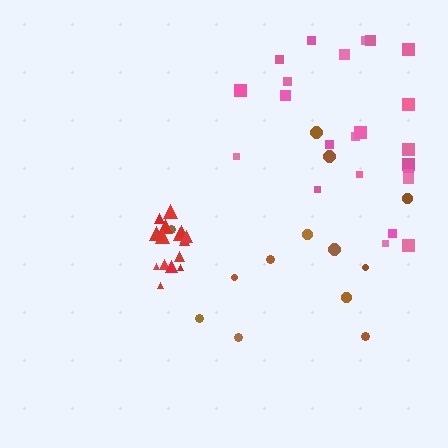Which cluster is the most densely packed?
Red.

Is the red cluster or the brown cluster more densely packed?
Red.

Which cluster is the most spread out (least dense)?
Brown.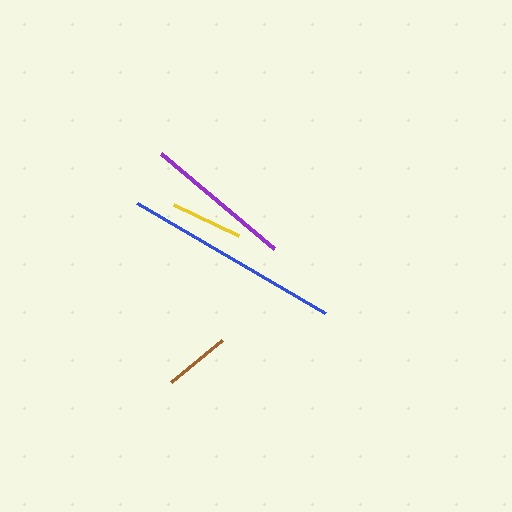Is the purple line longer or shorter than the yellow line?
The purple line is longer than the yellow line.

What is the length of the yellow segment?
The yellow segment is approximately 73 pixels long.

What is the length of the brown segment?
The brown segment is approximately 66 pixels long.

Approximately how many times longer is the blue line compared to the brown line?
The blue line is approximately 3.3 times the length of the brown line.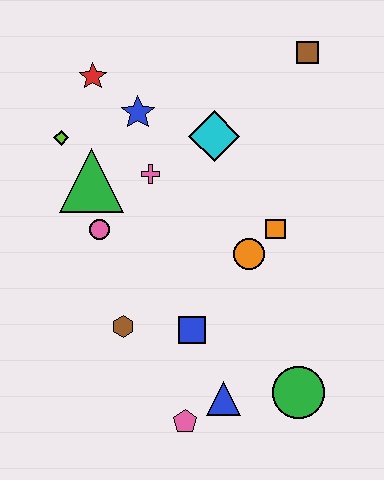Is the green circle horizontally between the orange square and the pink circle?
No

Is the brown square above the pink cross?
Yes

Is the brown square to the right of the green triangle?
Yes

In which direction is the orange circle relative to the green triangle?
The orange circle is to the right of the green triangle.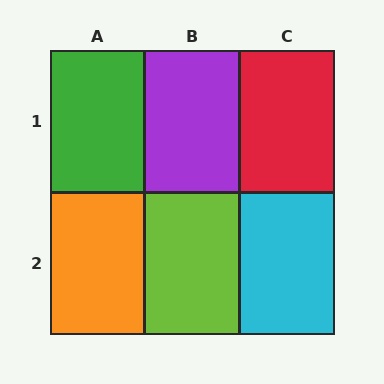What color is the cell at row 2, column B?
Lime.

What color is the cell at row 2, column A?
Orange.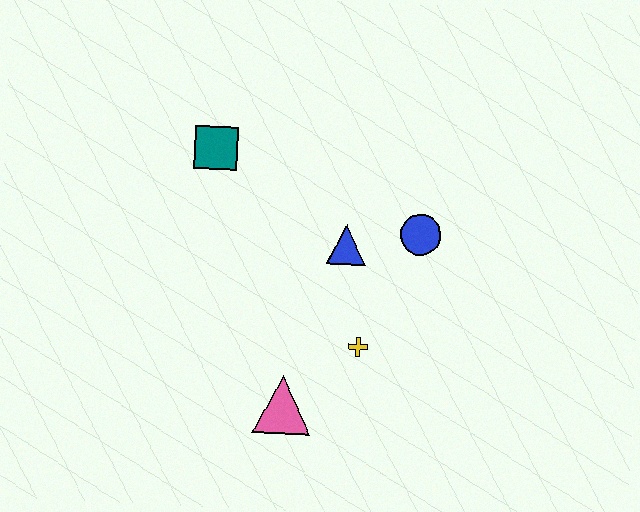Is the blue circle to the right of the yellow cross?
Yes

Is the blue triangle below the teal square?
Yes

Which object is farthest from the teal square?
The pink triangle is farthest from the teal square.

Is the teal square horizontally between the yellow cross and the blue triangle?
No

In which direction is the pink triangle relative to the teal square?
The pink triangle is below the teal square.